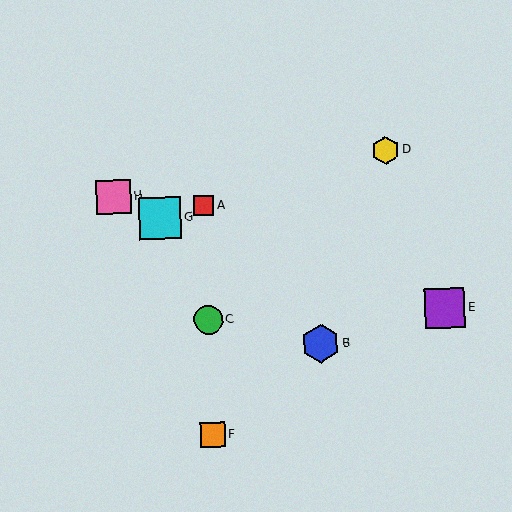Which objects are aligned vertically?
Objects A, C, F are aligned vertically.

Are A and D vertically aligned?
No, A is at x≈204 and D is at x≈385.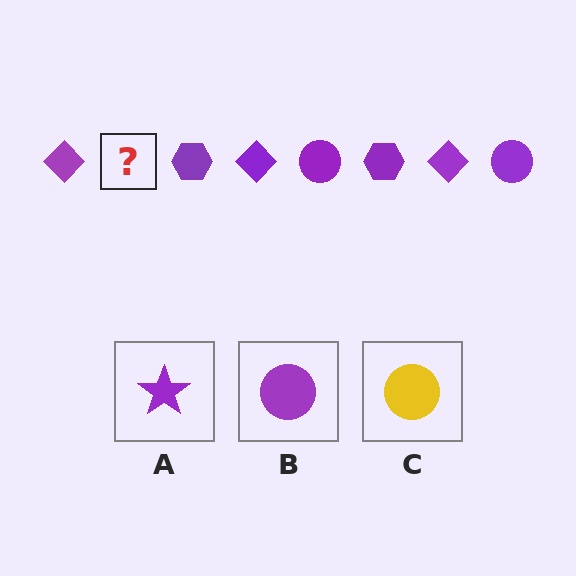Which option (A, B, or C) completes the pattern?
B.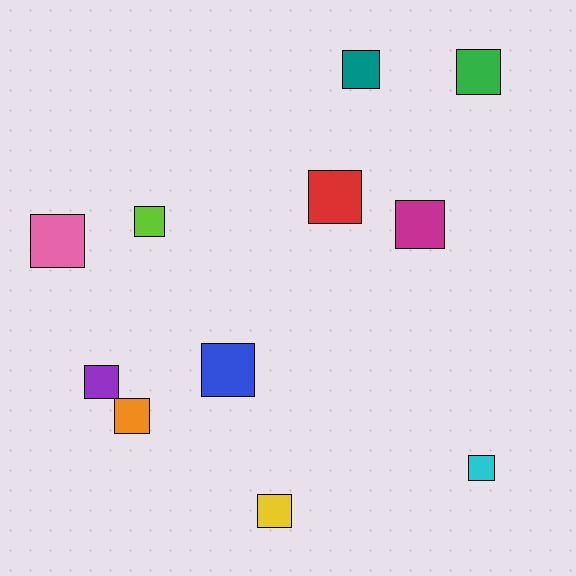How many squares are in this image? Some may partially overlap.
There are 11 squares.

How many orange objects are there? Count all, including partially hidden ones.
There is 1 orange object.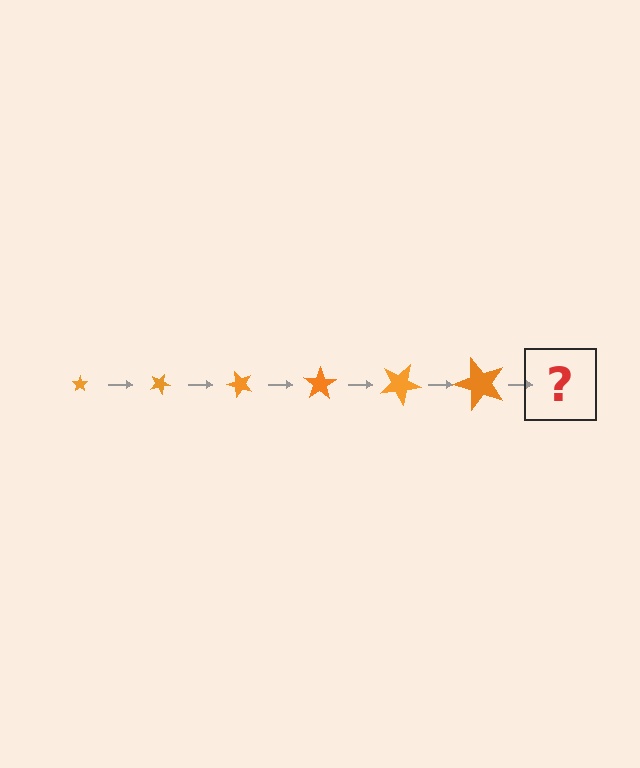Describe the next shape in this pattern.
It should be a star, larger than the previous one and rotated 150 degrees from the start.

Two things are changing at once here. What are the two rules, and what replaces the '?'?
The two rules are that the star grows larger each step and it rotates 25 degrees each step. The '?' should be a star, larger than the previous one and rotated 150 degrees from the start.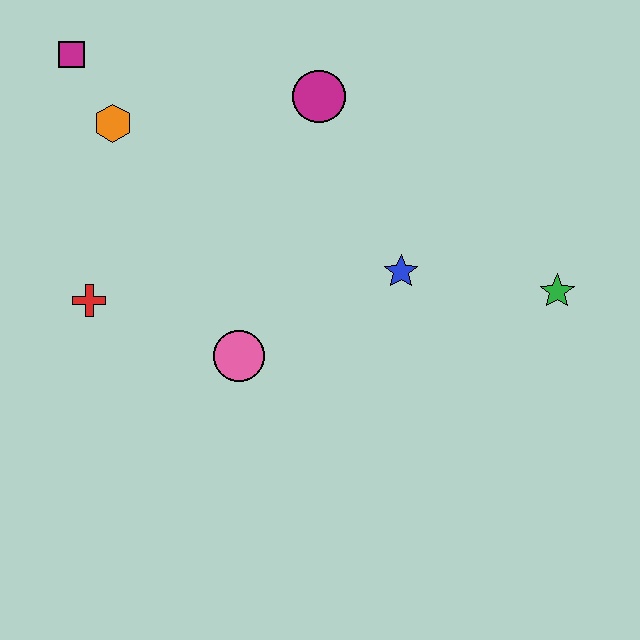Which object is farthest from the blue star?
The magenta square is farthest from the blue star.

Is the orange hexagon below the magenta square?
Yes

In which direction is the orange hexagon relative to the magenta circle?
The orange hexagon is to the left of the magenta circle.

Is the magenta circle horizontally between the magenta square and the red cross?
No